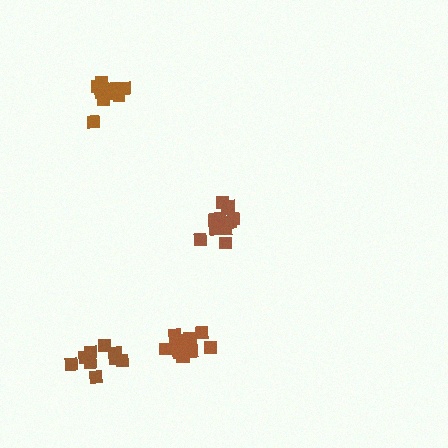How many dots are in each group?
Group 1: 11 dots, Group 2: 14 dots, Group 3: 12 dots, Group 4: 9 dots (46 total).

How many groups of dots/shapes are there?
There are 4 groups.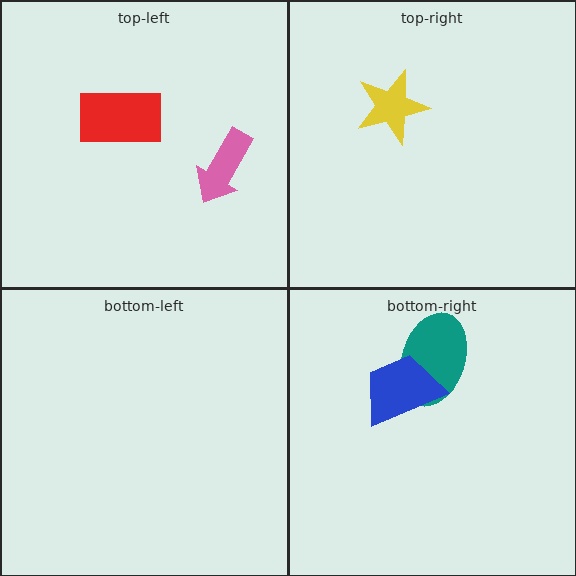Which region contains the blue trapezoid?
The bottom-right region.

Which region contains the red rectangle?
The top-left region.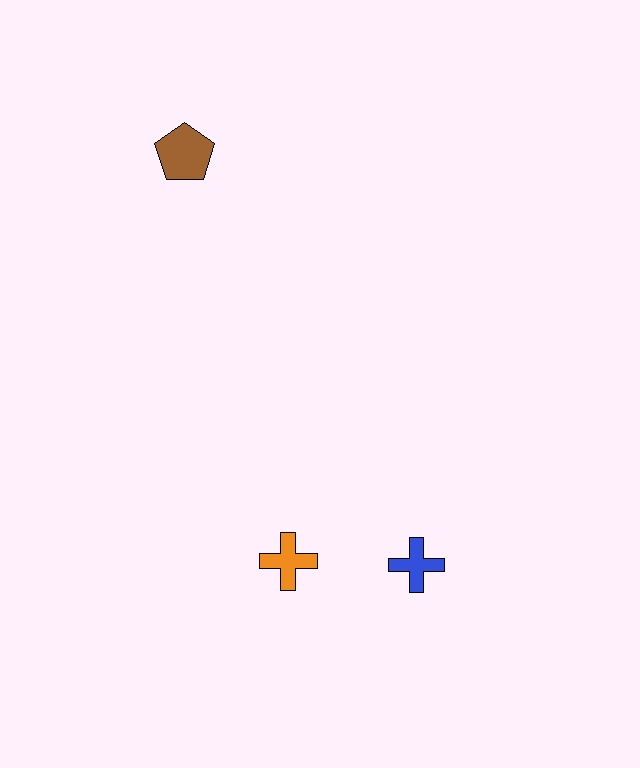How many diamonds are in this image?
There are no diamonds.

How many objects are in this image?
There are 3 objects.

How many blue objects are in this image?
There is 1 blue object.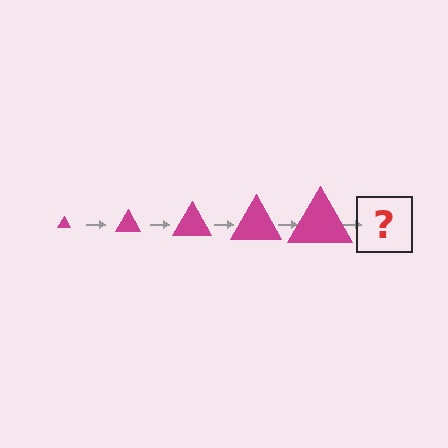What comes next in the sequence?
The next element should be a magenta triangle, larger than the previous one.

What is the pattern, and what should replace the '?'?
The pattern is that the triangle gets progressively larger each step. The '?' should be a magenta triangle, larger than the previous one.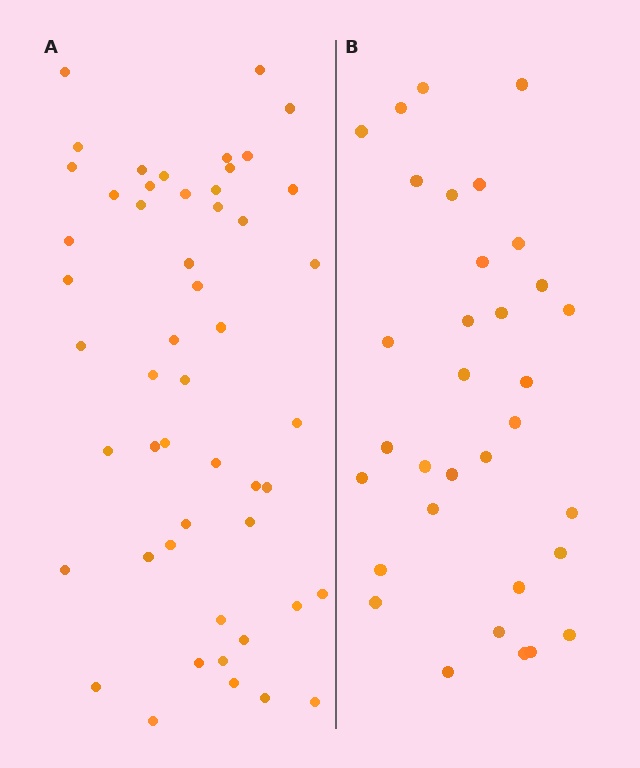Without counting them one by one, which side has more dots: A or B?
Region A (the left region) has more dots.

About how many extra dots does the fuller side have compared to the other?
Region A has approximately 20 more dots than region B.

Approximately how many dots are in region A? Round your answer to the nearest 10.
About 50 dots. (The exact count is 51, which rounds to 50.)